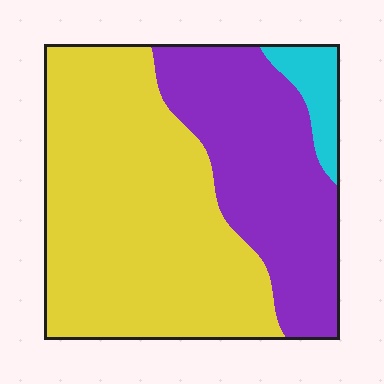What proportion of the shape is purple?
Purple covers 35% of the shape.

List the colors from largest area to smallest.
From largest to smallest: yellow, purple, cyan.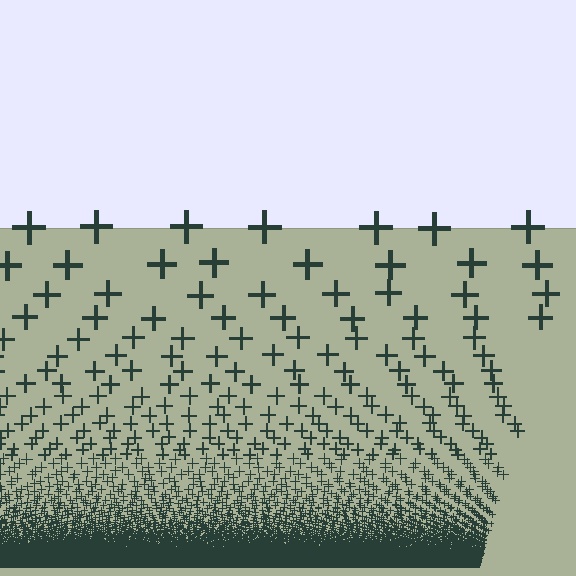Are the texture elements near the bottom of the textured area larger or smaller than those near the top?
Smaller. The gradient is inverted — elements near the bottom are smaller and denser.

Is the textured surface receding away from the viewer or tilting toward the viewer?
The surface appears to tilt toward the viewer. Texture elements get larger and sparser toward the top.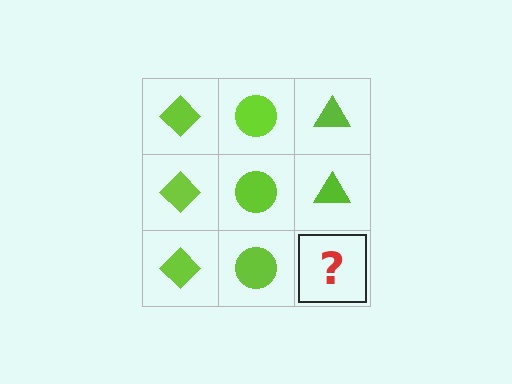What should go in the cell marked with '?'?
The missing cell should contain a lime triangle.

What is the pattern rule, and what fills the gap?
The rule is that each column has a consistent shape. The gap should be filled with a lime triangle.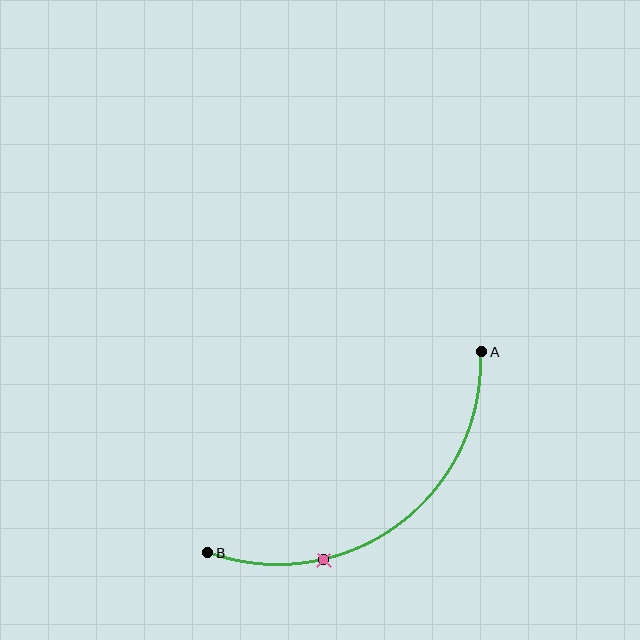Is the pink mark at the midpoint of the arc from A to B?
No. The pink mark lies on the arc but is closer to endpoint B. The arc midpoint would be at the point on the curve equidistant along the arc from both A and B.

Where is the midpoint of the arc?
The arc midpoint is the point on the curve farthest from the straight line joining A and B. It sits below and to the right of that line.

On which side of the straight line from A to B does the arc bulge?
The arc bulges below and to the right of the straight line connecting A and B.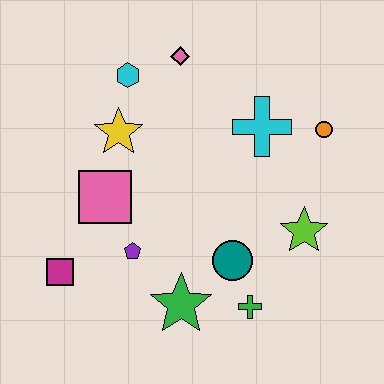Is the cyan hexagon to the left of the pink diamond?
Yes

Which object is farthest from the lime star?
The magenta square is farthest from the lime star.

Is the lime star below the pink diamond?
Yes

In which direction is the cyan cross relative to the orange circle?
The cyan cross is to the left of the orange circle.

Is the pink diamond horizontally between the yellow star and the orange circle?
Yes